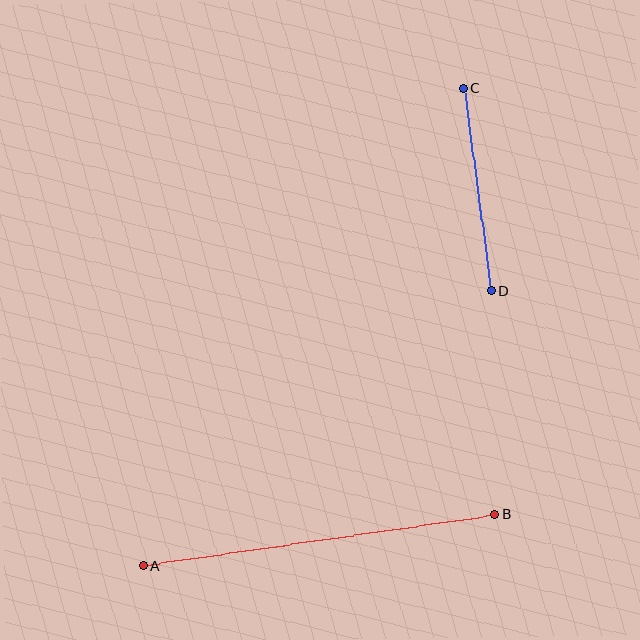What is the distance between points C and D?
The distance is approximately 205 pixels.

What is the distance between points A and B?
The distance is approximately 355 pixels.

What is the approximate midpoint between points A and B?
The midpoint is at approximately (319, 540) pixels.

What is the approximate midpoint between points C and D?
The midpoint is at approximately (477, 189) pixels.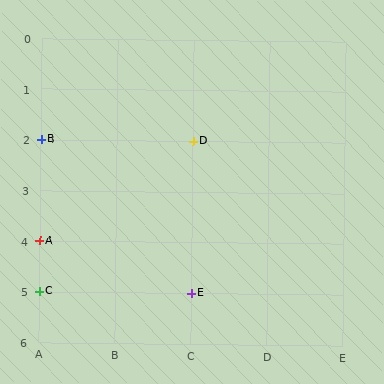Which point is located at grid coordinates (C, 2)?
Point D is at (C, 2).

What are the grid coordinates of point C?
Point C is at grid coordinates (A, 5).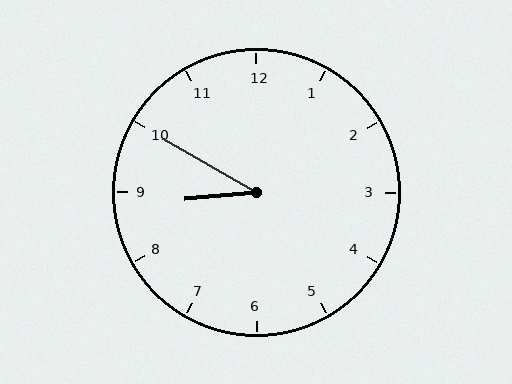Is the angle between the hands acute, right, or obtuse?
It is acute.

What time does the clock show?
8:50.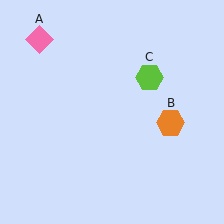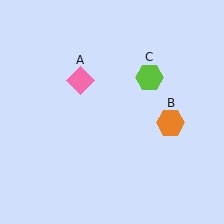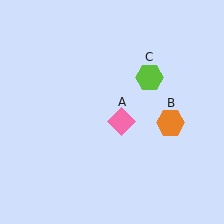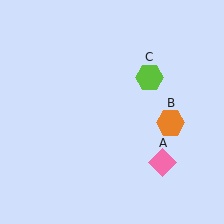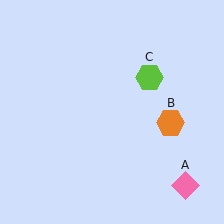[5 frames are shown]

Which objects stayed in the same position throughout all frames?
Orange hexagon (object B) and lime hexagon (object C) remained stationary.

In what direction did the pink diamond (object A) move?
The pink diamond (object A) moved down and to the right.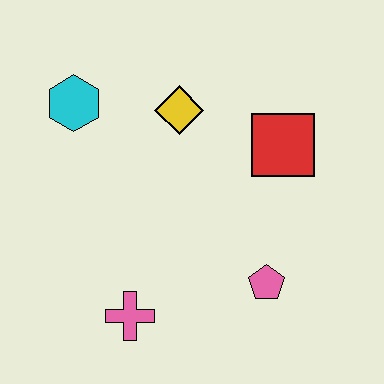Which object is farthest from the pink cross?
The red square is farthest from the pink cross.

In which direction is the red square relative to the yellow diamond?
The red square is to the right of the yellow diamond.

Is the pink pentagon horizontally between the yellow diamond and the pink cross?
No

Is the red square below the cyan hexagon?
Yes